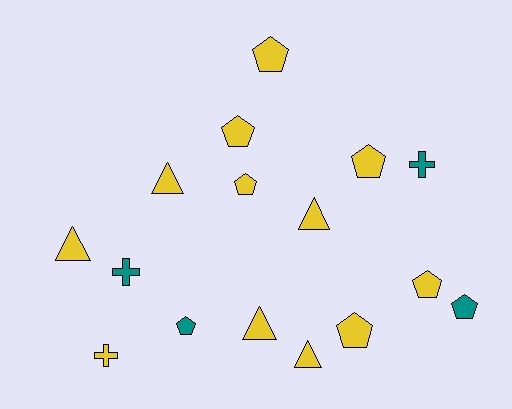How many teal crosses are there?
There are 2 teal crosses.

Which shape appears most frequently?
Pentagon, with 8 objects.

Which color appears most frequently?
Yellow, with 12 objects.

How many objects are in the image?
There are 16 objects.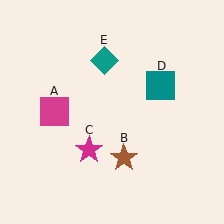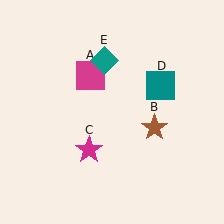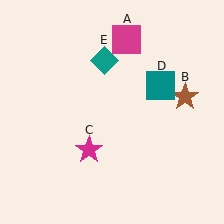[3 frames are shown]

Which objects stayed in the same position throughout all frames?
Magenta star (object C) and teal square (object D) and teal diamond (object E) remained stationary.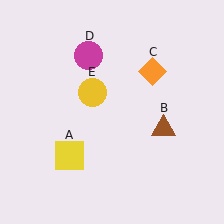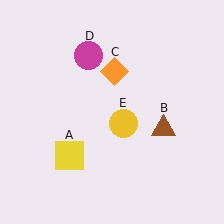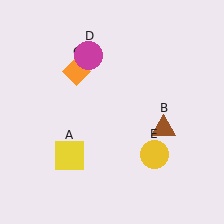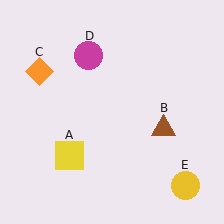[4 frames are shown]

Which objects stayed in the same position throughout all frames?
Yellow square (object A) and brown triangle (object B) and magenta circle (object D) remained stationary.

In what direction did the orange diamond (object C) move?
The orange diamond (object C) moved left.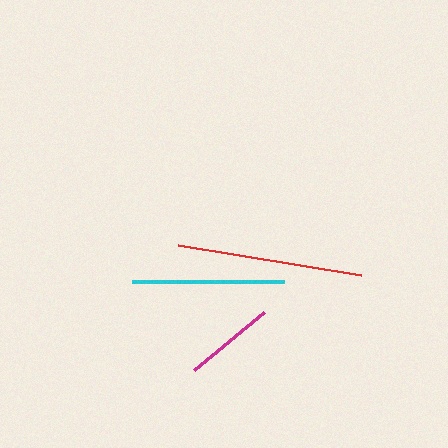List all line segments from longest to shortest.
From longest to shortest: red, cyan, magenta.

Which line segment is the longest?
The red line is the longest at approximately 185 pixels.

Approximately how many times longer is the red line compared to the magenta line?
The red line is approximately 2.0 times the length of the magenta line.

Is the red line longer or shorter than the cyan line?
The red line is longer than the cyan line.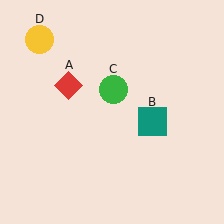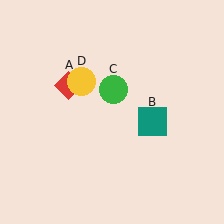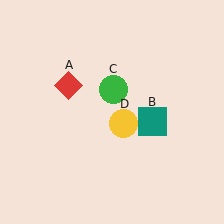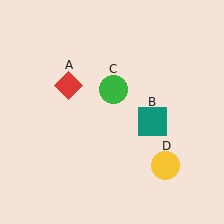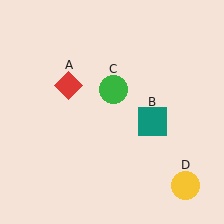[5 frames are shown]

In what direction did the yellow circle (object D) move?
The yellow circle (object D) moved down and to the right.